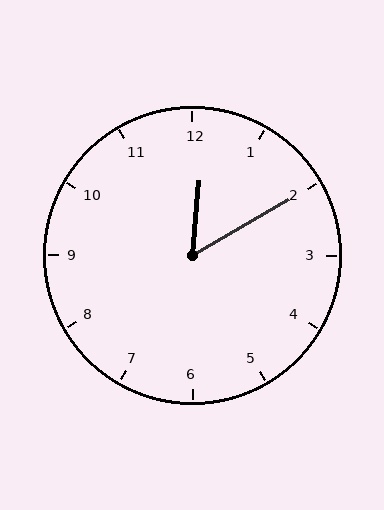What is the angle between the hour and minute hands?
Approximately 55 degrees.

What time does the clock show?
12:10.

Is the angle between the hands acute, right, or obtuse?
It is acute.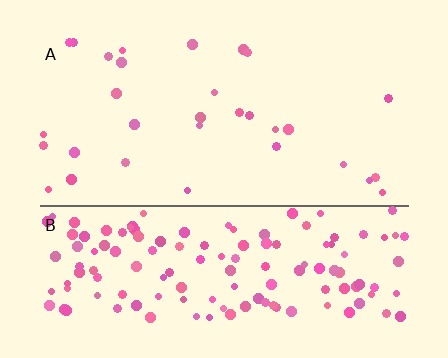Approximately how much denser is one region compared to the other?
Approximately 4.8× — region B over region A.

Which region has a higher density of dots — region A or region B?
B (the bottom).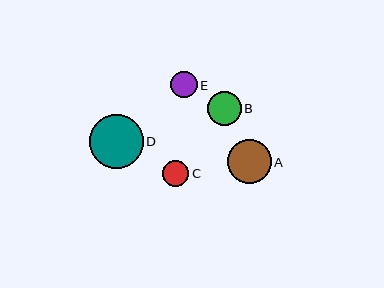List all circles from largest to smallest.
From largest to smallest: D, A, B, E, C.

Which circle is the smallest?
Circle C is the smallest with a size of approximately 26 pixels.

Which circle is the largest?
Circle D is the largest with a size of approximately 53 pixels.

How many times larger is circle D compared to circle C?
Circle D is approximately 2.1 times the size of circle C.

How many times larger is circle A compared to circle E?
Circle A is approximately 1.7 times the size of circle E.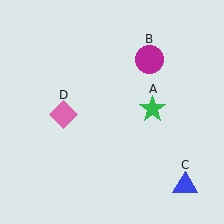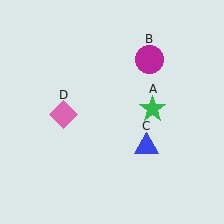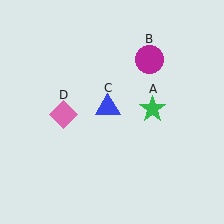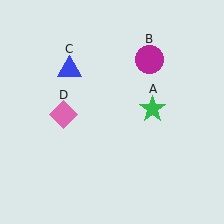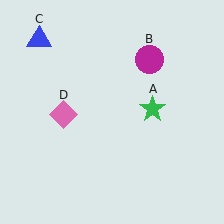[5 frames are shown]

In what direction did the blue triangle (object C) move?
The blue triangle (object C) moved up and to the left.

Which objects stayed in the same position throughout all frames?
Green star (object A) and magenta circle (object B) and pink diamond (object D) remained stationary.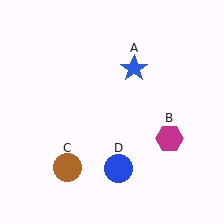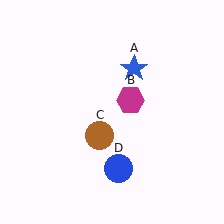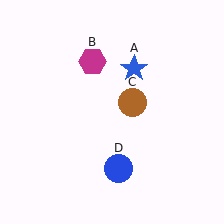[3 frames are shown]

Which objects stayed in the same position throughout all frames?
Blue star (object A) and blue circle (object D) remained stationary.